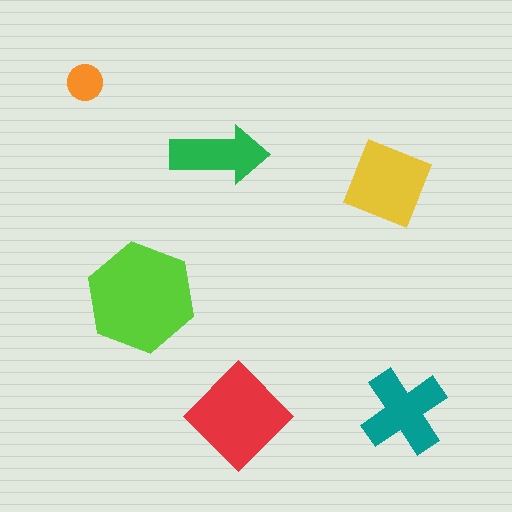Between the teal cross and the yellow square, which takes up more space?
The yellow square.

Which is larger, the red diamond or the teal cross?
The red diamond.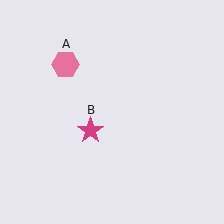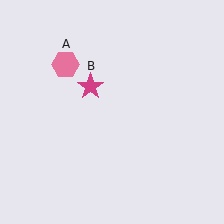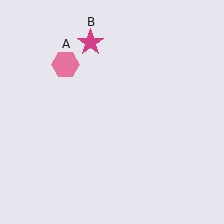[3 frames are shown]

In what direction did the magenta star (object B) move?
The magenta star (object B) moved up.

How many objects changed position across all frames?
1 object changed position: magenta star (object B).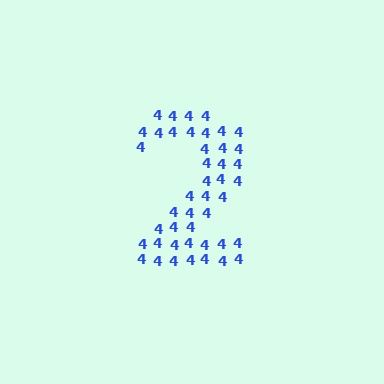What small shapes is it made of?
It is made of small digit 4's.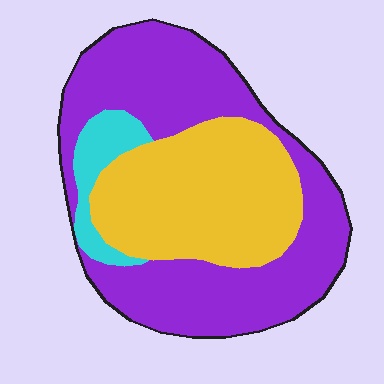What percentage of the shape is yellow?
Yellow covers about 35% of the shape.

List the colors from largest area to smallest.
From largest to smallest: purple, yellow, cyan.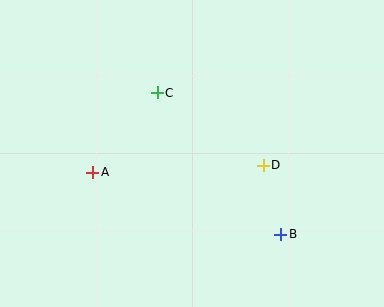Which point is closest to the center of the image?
Point C at (157, 93) is closest to the center.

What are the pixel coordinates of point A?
Point A is at (93, 172).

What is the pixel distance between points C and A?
The distance between C and A is 102 pixels.